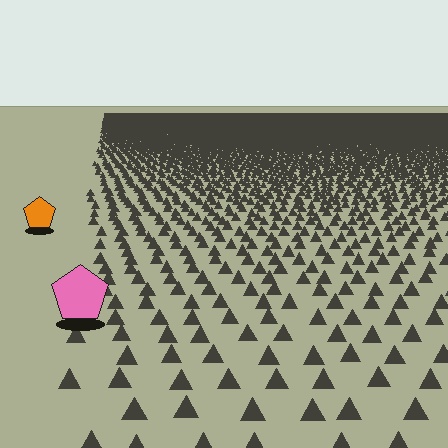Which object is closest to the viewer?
The pink pentagon is closest. The texture marks near it are larger and more spread out.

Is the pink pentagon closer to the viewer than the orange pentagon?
Yes. The pink pentagon is closer — you can tell from the texture gradient: the ground texture is coarser near it.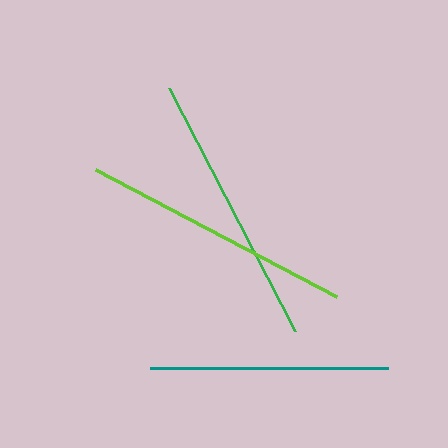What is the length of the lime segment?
The lime segment is approximately 272 pixels long.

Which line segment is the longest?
The green line is the longest at approximately 273 pixels.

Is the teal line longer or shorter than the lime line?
The lime line is longer than the teal line.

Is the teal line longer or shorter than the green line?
The green line is longer than the teal line.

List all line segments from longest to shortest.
From longest to shortest: green, lime, teal.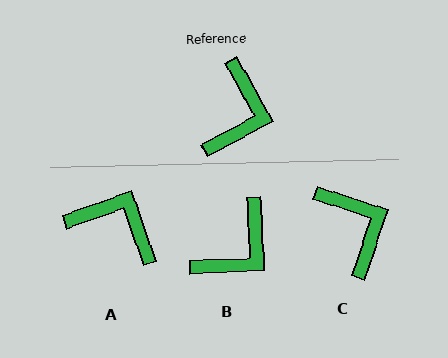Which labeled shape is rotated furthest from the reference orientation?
A, about 80 degrees away.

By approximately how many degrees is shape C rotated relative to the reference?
Approximately 42 degrees counter-clockwise.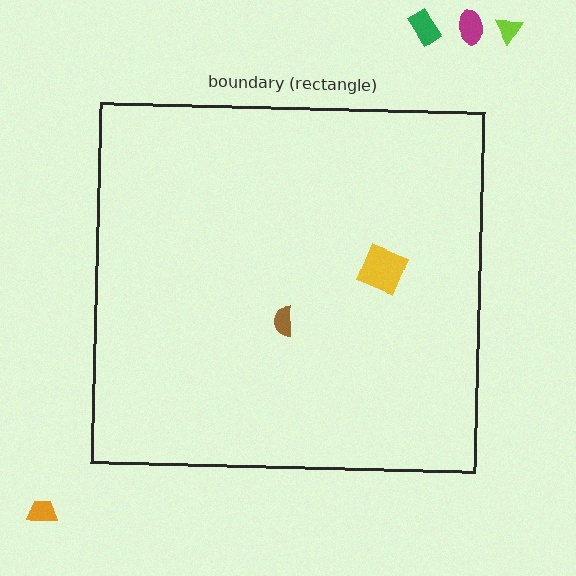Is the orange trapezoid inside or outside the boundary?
Outside.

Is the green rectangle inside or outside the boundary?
Outside.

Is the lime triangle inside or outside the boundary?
Outside.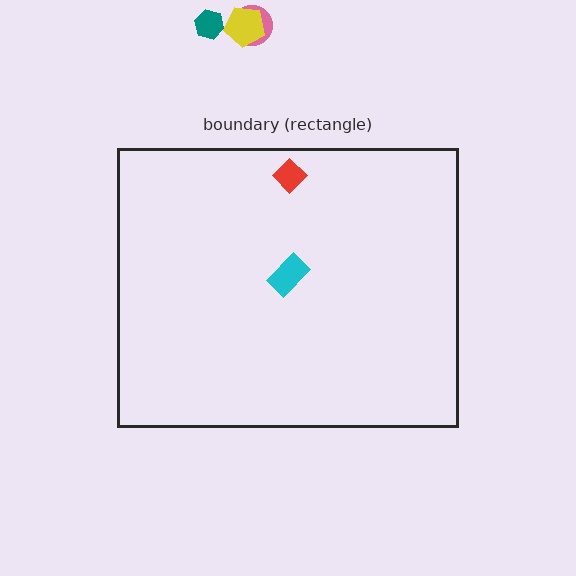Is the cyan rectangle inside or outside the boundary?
Inside.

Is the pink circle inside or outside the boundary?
Outside.